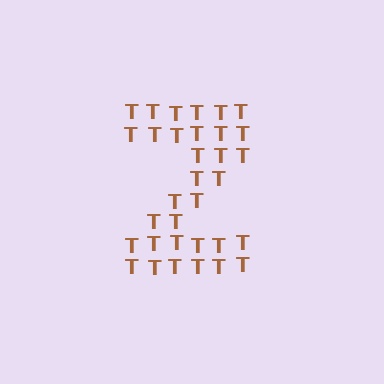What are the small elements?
The small elements are letter T's.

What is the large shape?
The large shape is the letter Z.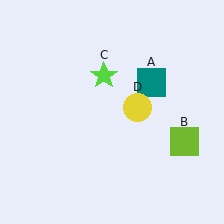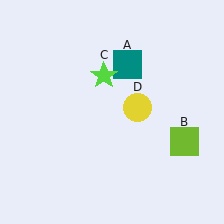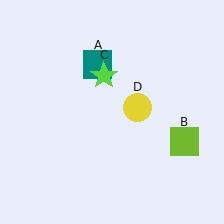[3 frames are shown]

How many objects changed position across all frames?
1 object changed position: teal square (object A).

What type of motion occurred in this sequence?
The teal square (object A) rotated counterclockwise around the center of the scene.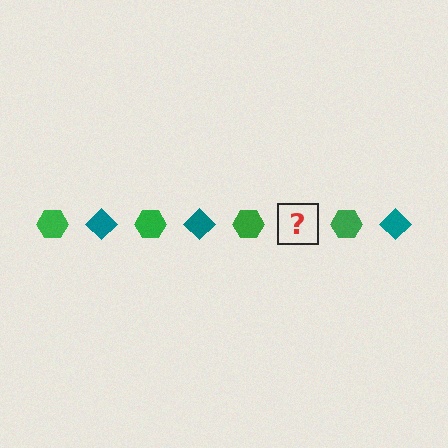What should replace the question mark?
The question mark should be replaced with a teal diamond.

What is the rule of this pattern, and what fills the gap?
The rule is that the pattern alternates between green hexagon and teal diamond. The gap should be filled with a teal diamond.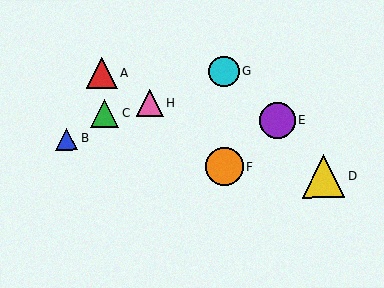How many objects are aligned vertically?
2 objects (F, G) are aligned vertically.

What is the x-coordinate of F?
Object F is at x≈224.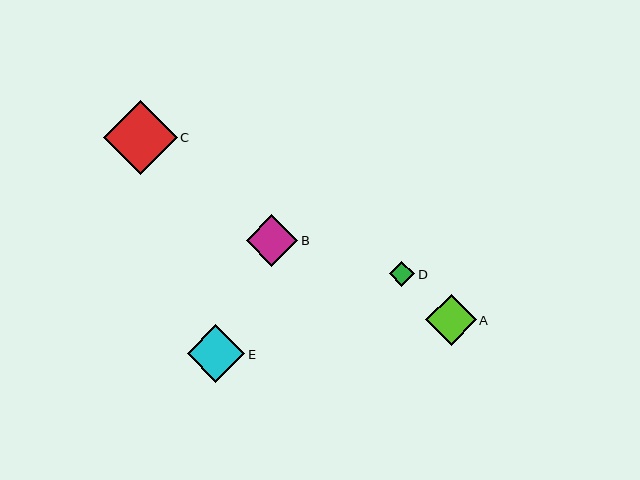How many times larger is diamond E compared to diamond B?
Diamond E is approximately 1.1 times the size of diamond B.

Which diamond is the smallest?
Diamond D is the smallest with a size of approximately 25 pixels.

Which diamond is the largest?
Diamond C is the largest with a size of approximately 74 pixels.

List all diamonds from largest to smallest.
From largest to smallest: C, E, B, A, D.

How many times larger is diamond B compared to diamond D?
Diamond B is approximately 2.0 times the size of diamond D.